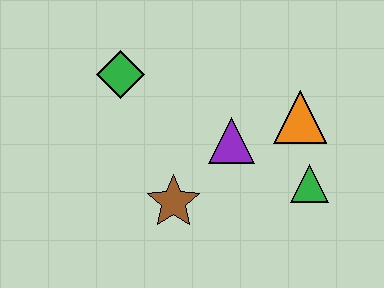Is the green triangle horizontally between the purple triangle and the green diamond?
No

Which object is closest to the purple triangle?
The orange triangle is closest to the purple triangle.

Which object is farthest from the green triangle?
The green diamond is farthest from the green triangle.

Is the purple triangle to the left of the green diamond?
No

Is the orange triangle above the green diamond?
No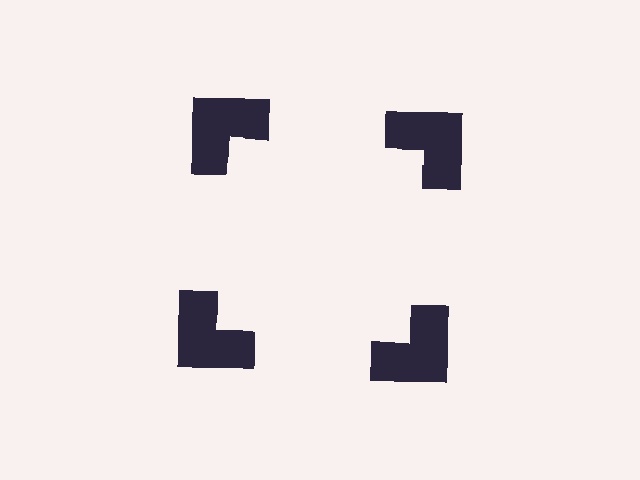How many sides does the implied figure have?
4 sides.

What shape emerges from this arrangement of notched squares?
An illusory square — its edges are inferred from the aligned wedge cuts in the notched squares, not physically drawn.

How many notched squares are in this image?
There are 4 — one at each vertex of the illusory square.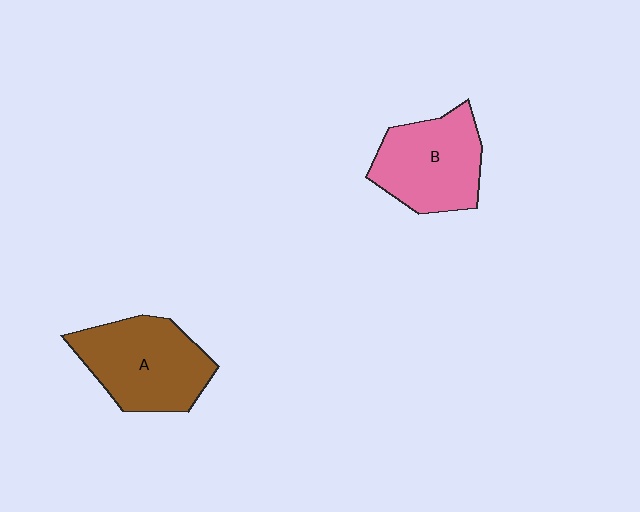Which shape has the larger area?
Shape A (brown).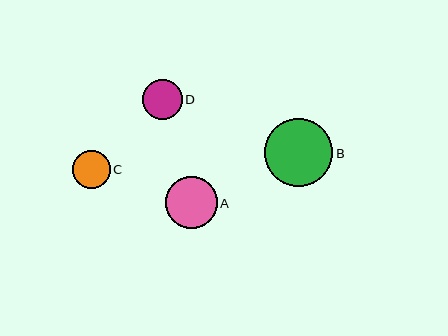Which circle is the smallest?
Circle C is the smallest with a size of approximately 37 pixels.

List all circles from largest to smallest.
From largest to smallest: B, A, D, C.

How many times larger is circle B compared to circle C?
Circle B is approximately 1.8 times the size of circle C.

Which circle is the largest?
Circle B is the largest with a size of approximately 68 pixels.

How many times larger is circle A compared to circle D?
Circle A is approximately 1.3 times the size of circle D.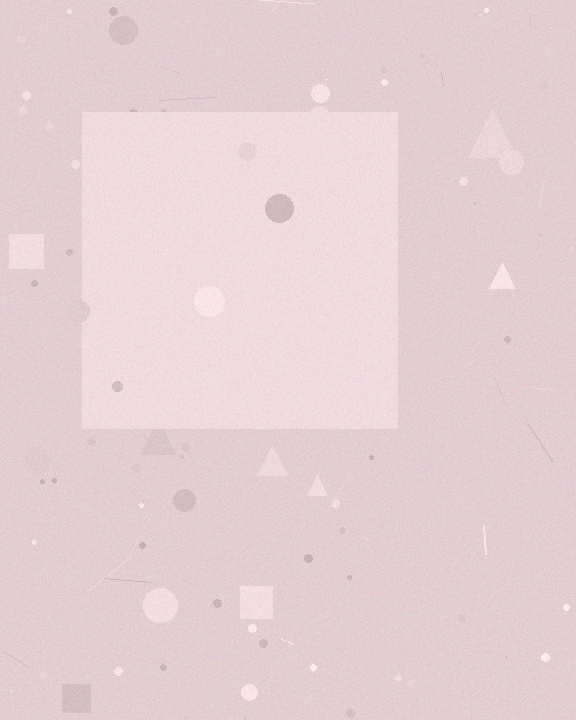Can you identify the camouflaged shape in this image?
The camouflaged shape is a square.